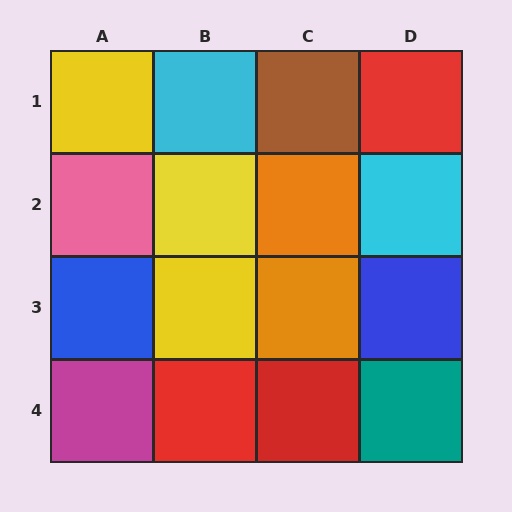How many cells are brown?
1 cell is brown.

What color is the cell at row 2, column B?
Yellow.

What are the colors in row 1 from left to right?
Yellow, cyan, brown, red.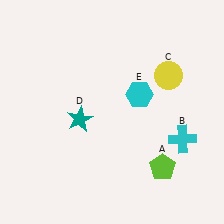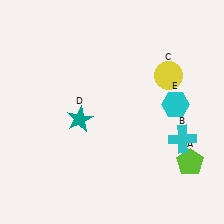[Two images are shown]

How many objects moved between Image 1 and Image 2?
2 objects moved between the two images.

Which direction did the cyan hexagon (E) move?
The cyan hexagon (E) moved right.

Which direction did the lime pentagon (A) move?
The lime pentagon (A) moved right.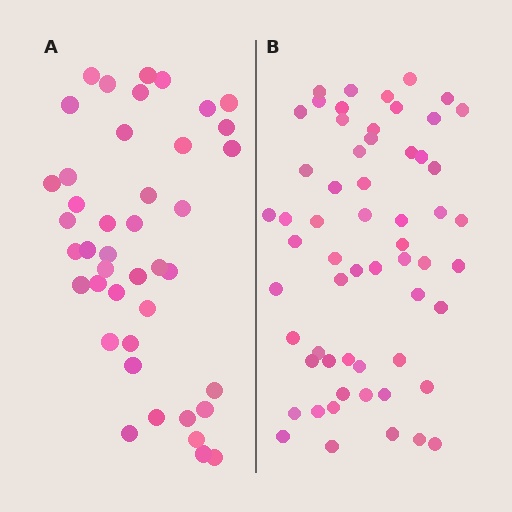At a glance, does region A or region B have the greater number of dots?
Region B (the right region) has more dots.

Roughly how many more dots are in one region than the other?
Region B has approximately 15 more dots than region A.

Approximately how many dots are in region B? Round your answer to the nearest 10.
About 60 dots. (The exact count is 59, which rounds to 60.)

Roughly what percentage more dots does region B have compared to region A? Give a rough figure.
About 40% more.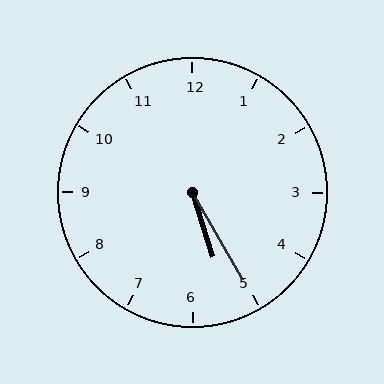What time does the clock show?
5:25.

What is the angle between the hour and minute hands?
Approximately 12 degrees.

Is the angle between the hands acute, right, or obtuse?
It is acute.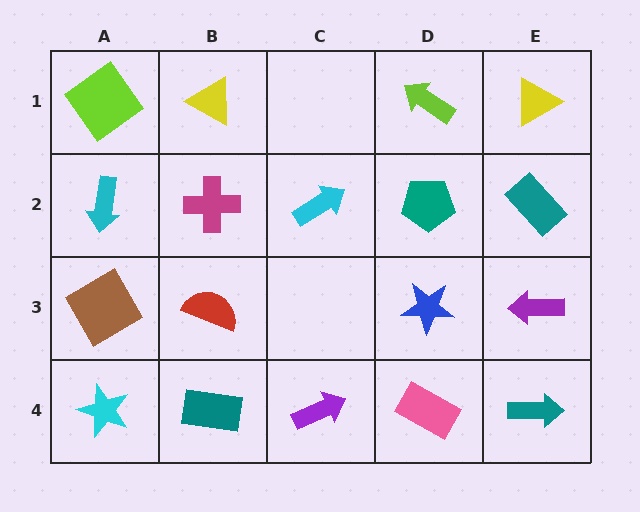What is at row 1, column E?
A yellow triangle.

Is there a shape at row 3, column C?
No, that cell is empty.